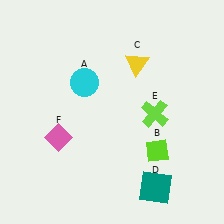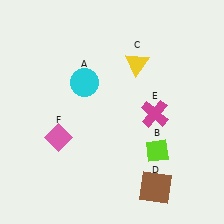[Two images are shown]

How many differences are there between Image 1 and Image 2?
There are 2 differences between the two images.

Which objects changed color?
D changed from teal to brown. E changed from lime to magenta.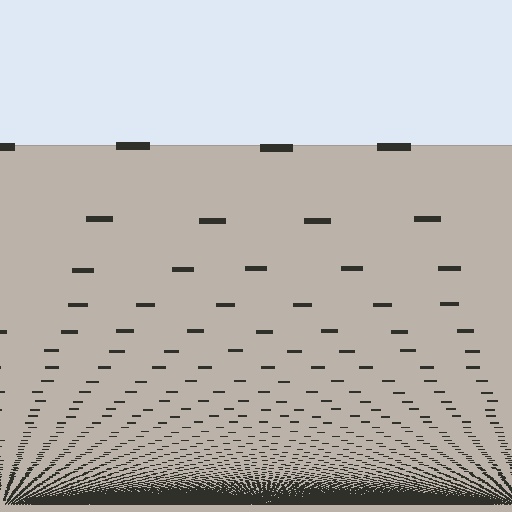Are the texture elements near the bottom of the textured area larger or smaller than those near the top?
Smaller. The gradient is inverted — elements near the bottom are smaller and denser.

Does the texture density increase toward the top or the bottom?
Density increases toward the bottom.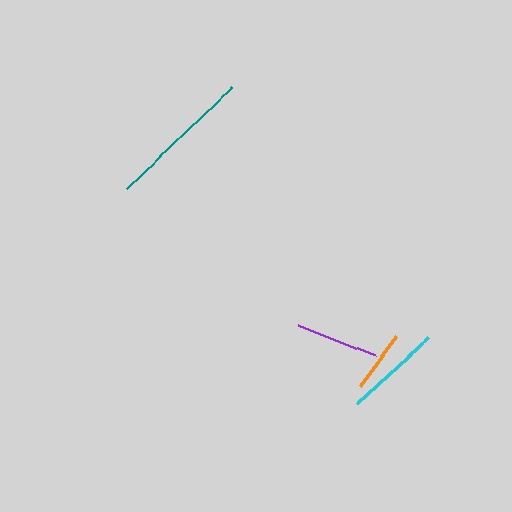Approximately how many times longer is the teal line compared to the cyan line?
The teal line is approximately 1.5 times the length of the cyan line.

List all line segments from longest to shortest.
From longest to shortest: teal, cyan, purple, orange.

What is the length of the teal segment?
The teal segment is approximately 146 pixels long.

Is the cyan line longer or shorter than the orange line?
The cyan line is longer than the orange line.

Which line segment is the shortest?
The orange line is the shortest at approximately 63 pixels.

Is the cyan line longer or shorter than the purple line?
The cyan line is longer than the purple line.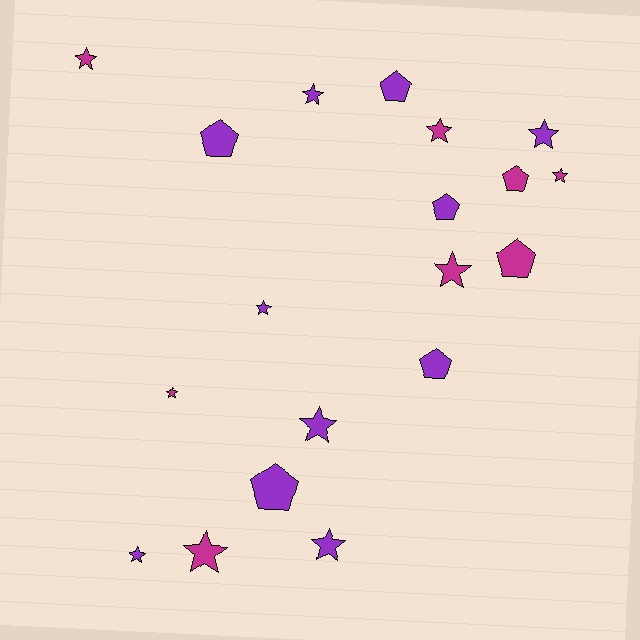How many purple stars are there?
There are 6 purple stars.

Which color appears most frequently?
Purple, with 11 objects.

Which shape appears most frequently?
Star, with 12 objects.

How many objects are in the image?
There are 19 objects.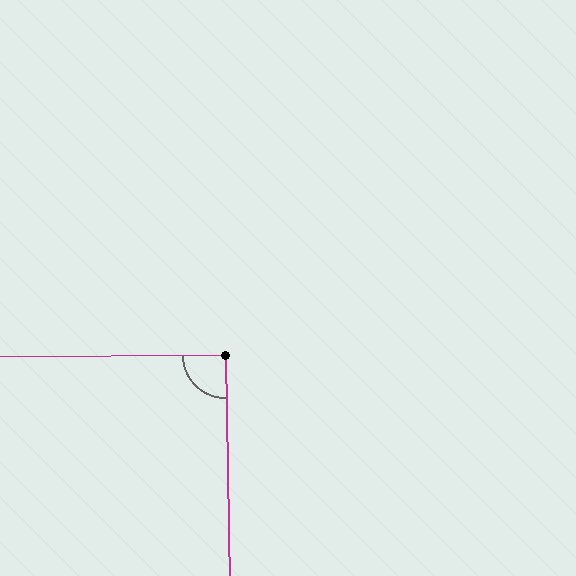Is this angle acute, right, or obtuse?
It is approximately a right angle.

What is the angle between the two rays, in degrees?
Approximately 91 degrees.